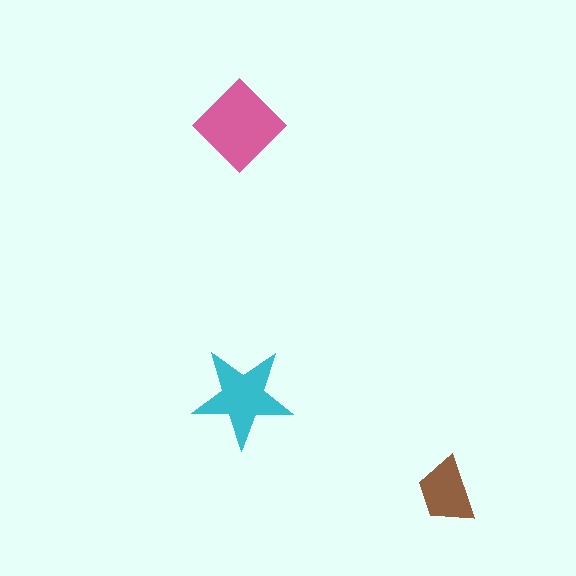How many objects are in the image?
There are 3 objects in the image.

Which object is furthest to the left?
The pink diamond is leftmost.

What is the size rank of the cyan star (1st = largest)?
2nd.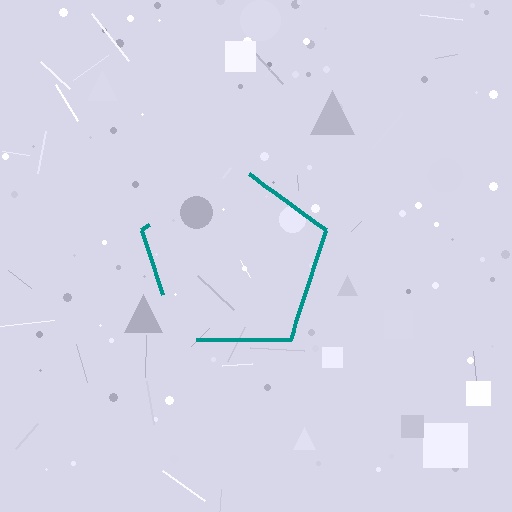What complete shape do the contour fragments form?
The contour fragments form a pentagon.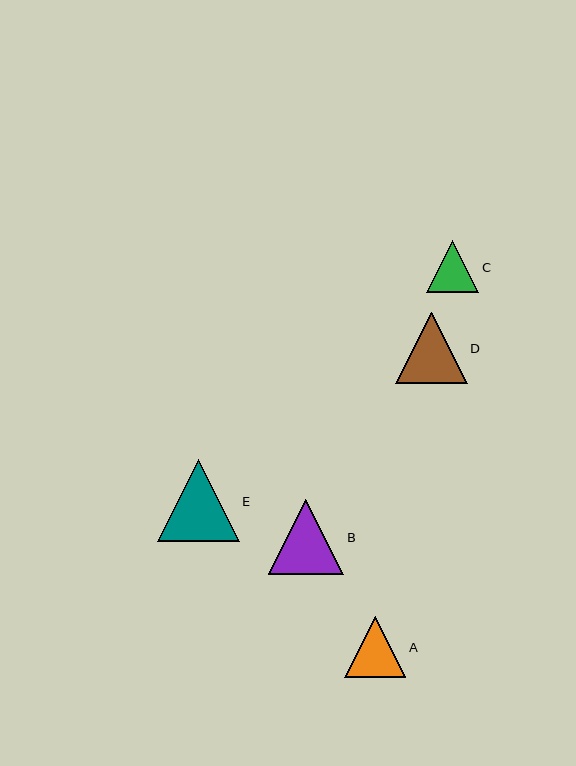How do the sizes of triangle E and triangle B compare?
Triangle E and triangle B are approximately the same size.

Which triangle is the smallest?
Triangle C is the smallest with a size of approximately 52 pixels.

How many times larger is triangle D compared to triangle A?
Triangle D is approximately 1.2 times the size of triangle A.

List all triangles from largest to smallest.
From largest to smallest: E, B, D, A, C.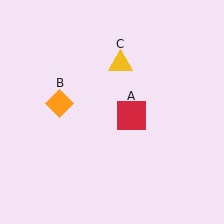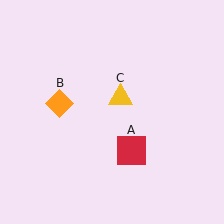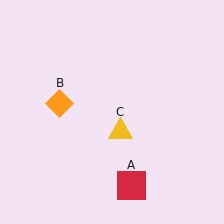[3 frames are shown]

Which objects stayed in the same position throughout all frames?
Orange diamond (object B) remained stationary.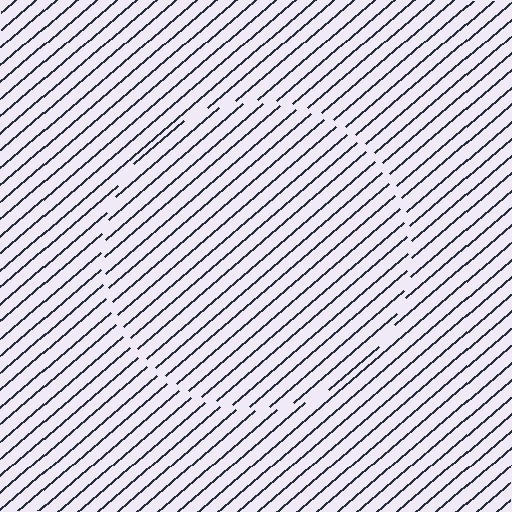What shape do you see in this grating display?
An illusory circle. The interior of the shape contains the same grating, shifted by half a period — the contour is defined by the phase discontinuity where line-ends from the inner and outer gratings abut.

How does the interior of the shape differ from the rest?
The interior of the shape contains the same grating, shifted by half a period — the contour is defined by the phase discontinuity where line-ends from the inner and outer gratings abut.